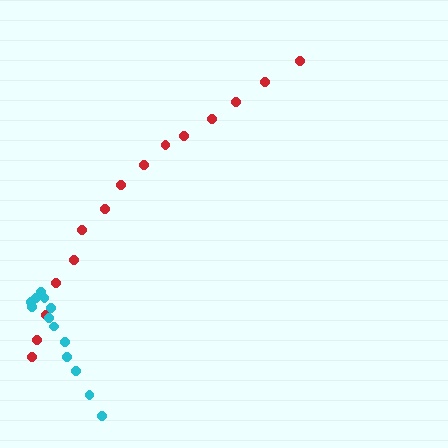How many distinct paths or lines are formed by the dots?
There are 2 distinct paths.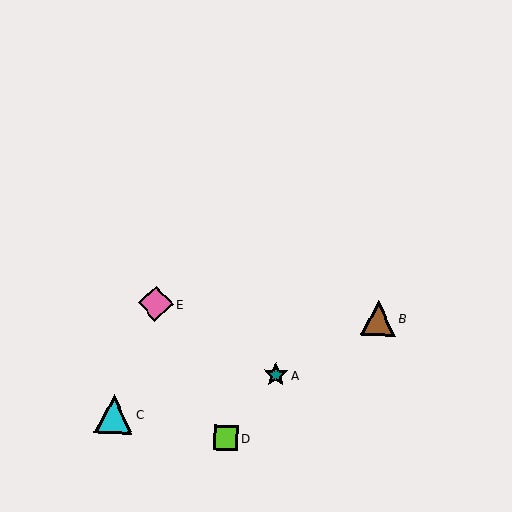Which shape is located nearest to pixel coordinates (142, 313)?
The pink diamond (labeled E) at (156, 304) is nearest to that location.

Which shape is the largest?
The cyan triangle (labeled C) is the largest.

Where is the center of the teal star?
The center of the teal star is at (276, 375).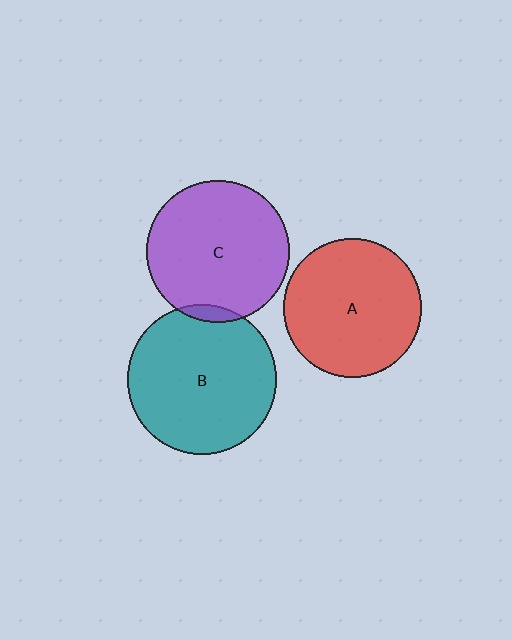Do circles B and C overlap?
Yes.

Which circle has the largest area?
Circle B (teal).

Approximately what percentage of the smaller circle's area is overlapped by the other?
Approximately 5%.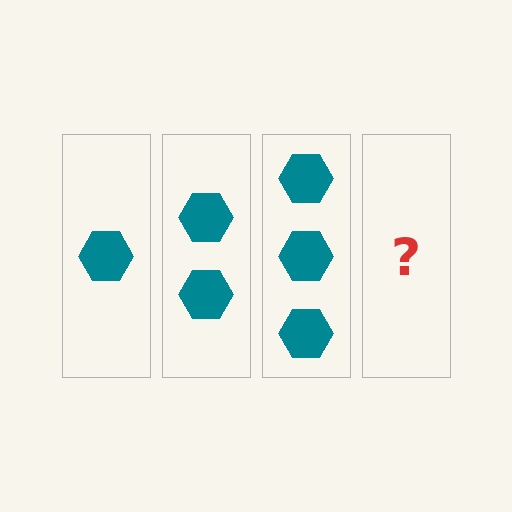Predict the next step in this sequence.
The next step is 4 hexagons.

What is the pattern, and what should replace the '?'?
The pattern is that each step adds one more hexagon. The '?' should be 4 hexagons.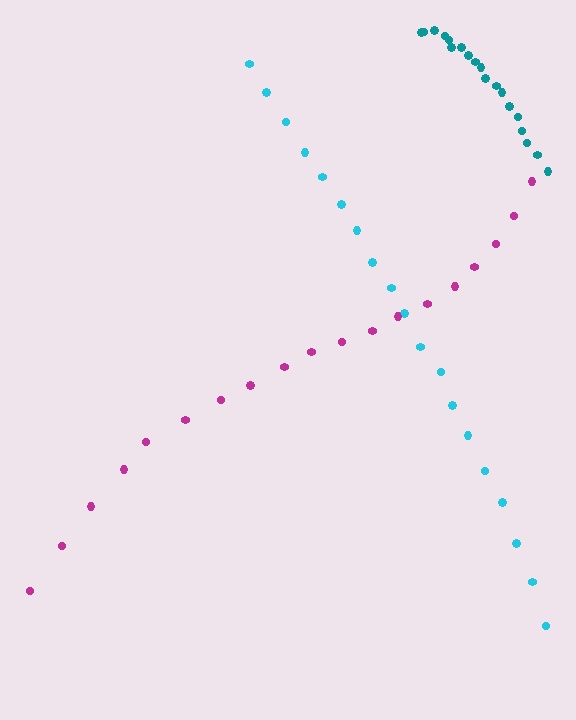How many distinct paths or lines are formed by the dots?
There are 3 distinct paths.